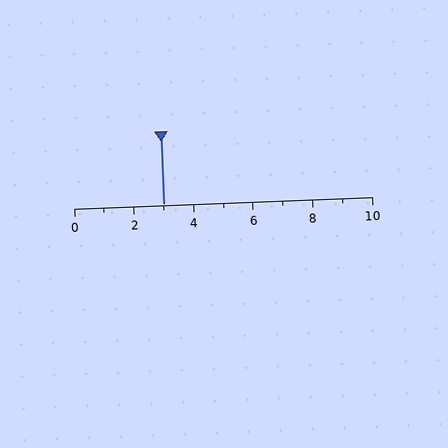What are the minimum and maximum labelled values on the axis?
The axis runs from 0 to 10.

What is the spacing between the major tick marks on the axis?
The major ticks are spaced 2 apart.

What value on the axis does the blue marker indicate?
The marker indicates approximately 3.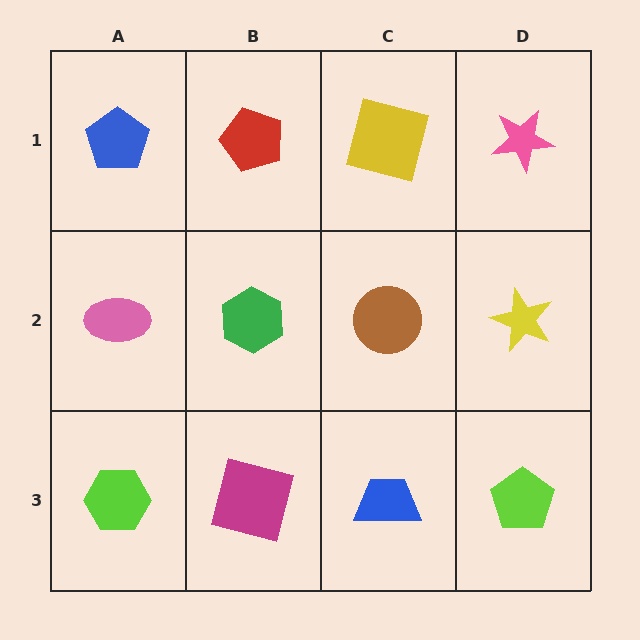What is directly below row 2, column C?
A blue trapezoid.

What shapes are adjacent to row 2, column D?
A pink star (row 1, column D), a lime pentagon (row 3, column D), a brown circle (row 2, column C).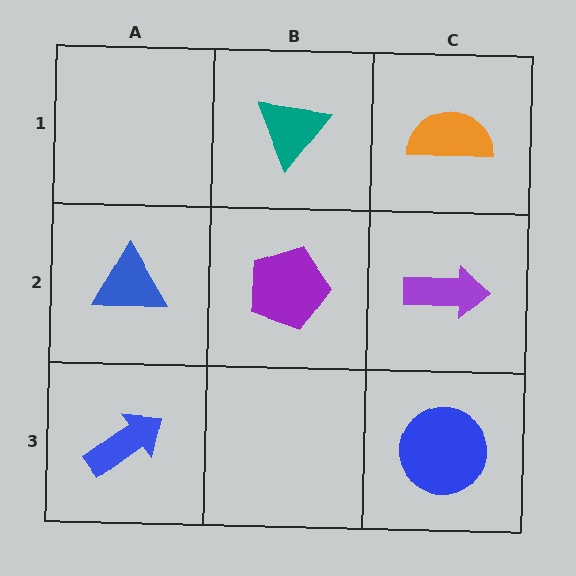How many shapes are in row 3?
2 shapes.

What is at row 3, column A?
A blue arrow.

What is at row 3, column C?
A blue circle.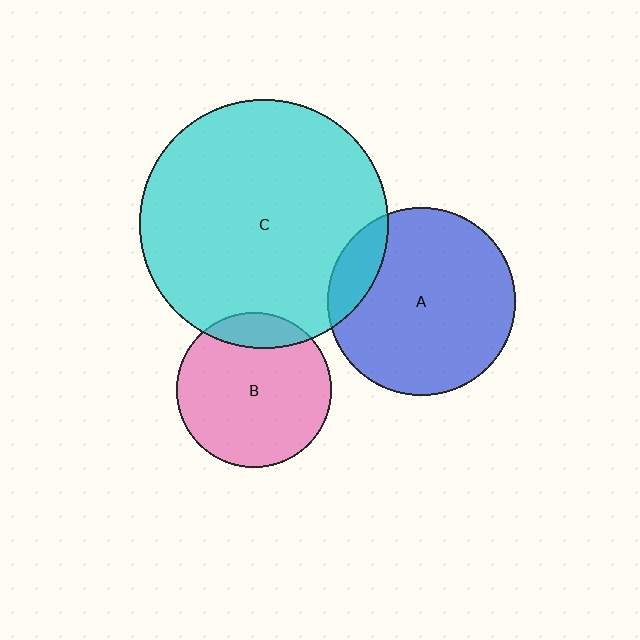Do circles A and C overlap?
Yes.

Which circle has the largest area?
Circle C (cyan).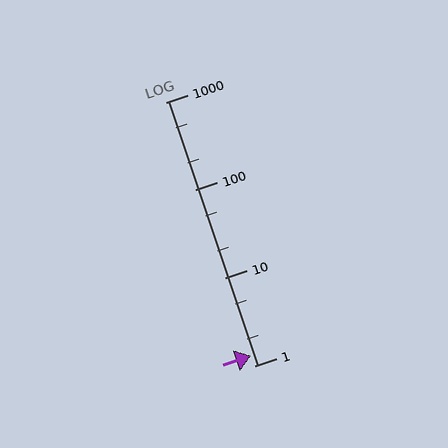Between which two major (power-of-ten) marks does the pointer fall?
The pointer is between 1 and 10.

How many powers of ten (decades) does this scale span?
The scale spans 3 decades, from 1 to 1000.